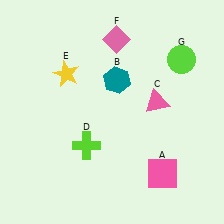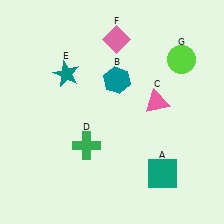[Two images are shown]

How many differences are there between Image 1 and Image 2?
There are 3 differences between the two images.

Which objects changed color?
A changed from pink to teal. D changed from lime to green. E changed from yellow to teal.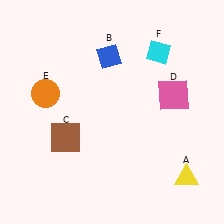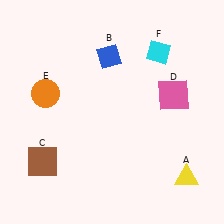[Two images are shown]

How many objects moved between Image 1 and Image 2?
1 object moved between the two images.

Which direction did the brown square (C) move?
The brown square (C) moved left.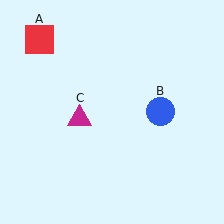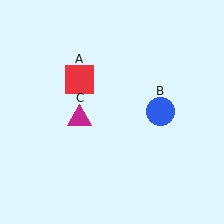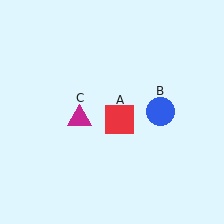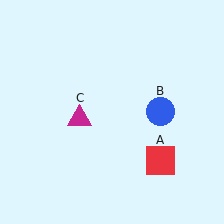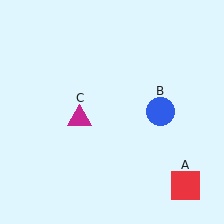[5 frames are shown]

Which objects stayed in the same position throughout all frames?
Blue circle (object B) and magenta triangle (object C) remained stationary.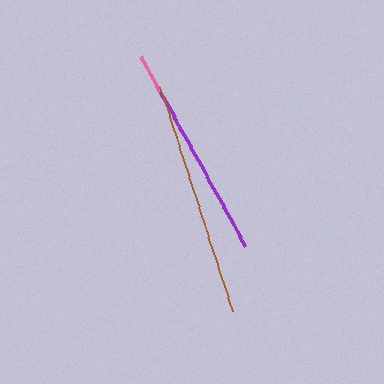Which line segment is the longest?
The brown line is the longest at approximately 235 pixels.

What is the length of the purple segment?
The purple segment is approximately 176 pixels long.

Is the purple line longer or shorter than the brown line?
The brown line is longer than the purple line.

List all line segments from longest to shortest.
From longest to shortest: brown, purple, pink.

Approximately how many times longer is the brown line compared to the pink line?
The brown line is approximately 2.8 times the length of the pink line.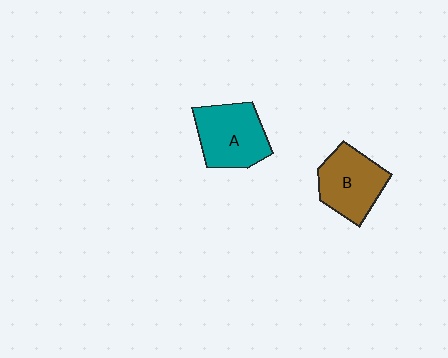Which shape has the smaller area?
Shape B (brown).